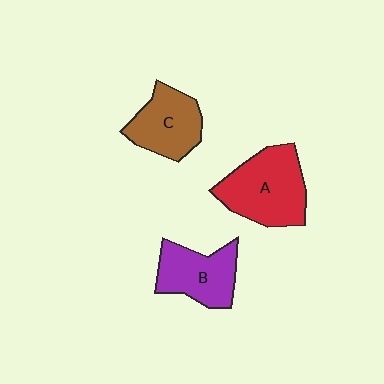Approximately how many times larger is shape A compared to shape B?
Approximately 1.3 times.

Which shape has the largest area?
Shape A (red).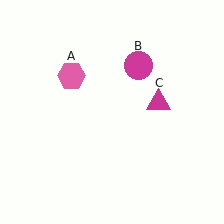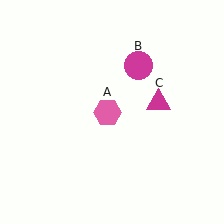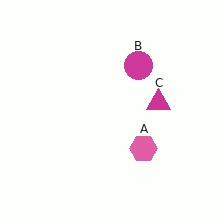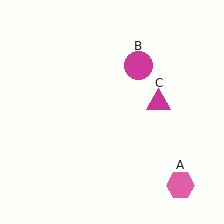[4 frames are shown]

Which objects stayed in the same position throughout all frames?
Magenta circle (object B) and magenta triangle (object C) remained stationary.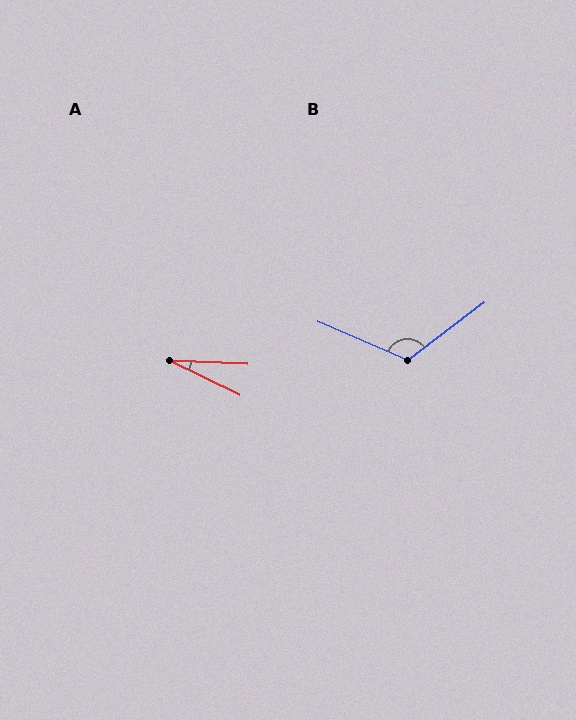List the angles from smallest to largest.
A (24°), B (119°).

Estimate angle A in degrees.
Approximately 24 degrees.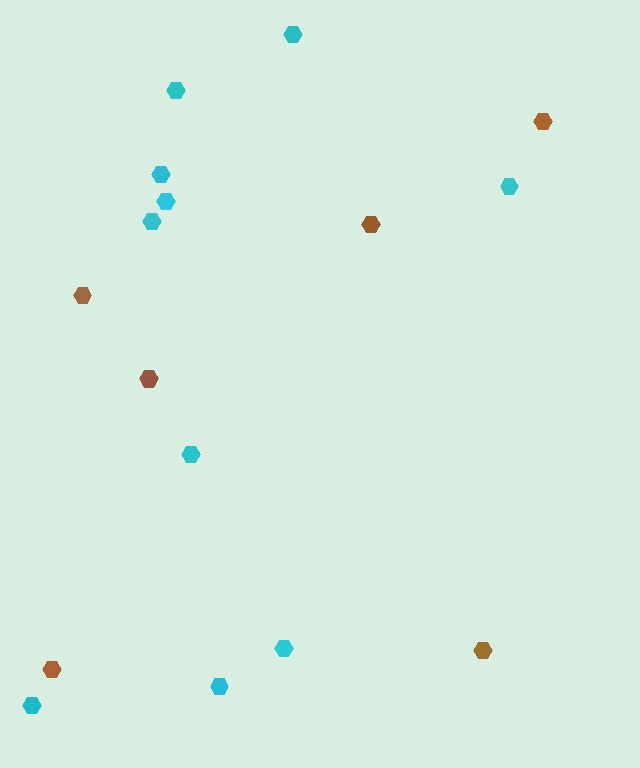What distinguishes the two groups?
There are 2 groups: one group of cyan hexagons (10) and one group of brown hexagons (6).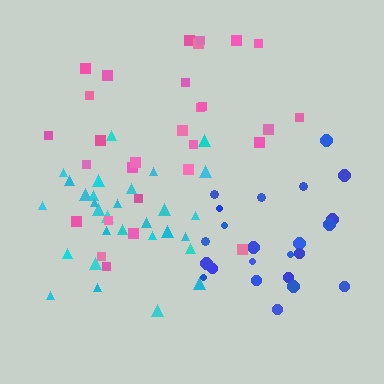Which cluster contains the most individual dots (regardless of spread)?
Cyan (30).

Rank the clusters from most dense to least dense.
blue, cyan, pink.